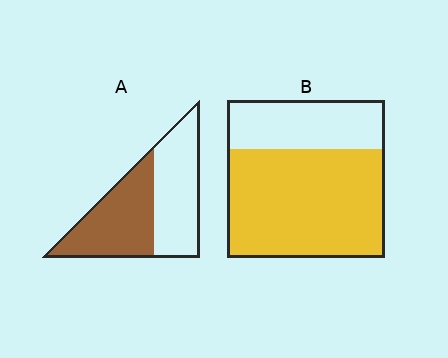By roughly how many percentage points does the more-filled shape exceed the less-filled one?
By roughly 20 percentage points (B over A).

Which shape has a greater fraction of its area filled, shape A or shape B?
Shape B.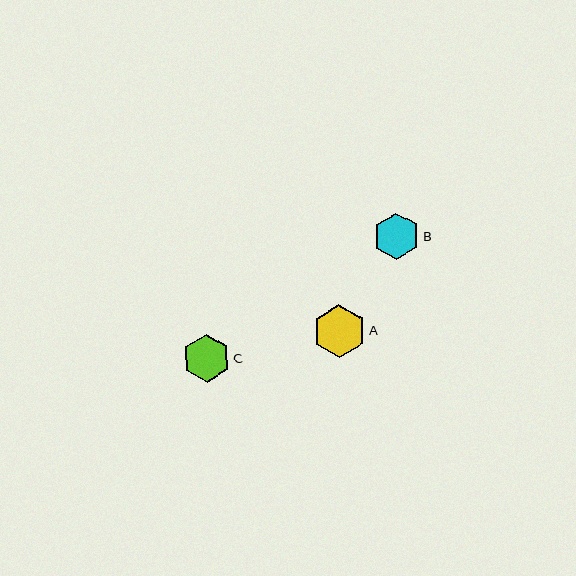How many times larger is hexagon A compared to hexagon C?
Hexagon A is approximately 1.1 times the size of hexagon C.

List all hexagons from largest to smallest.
From largest to smallest: A, C, B.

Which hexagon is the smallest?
Hexagon B is the smallest with a size of approximately 46 pixels.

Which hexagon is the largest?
Hexagon A is the largest with a size of approximately 53 pixels.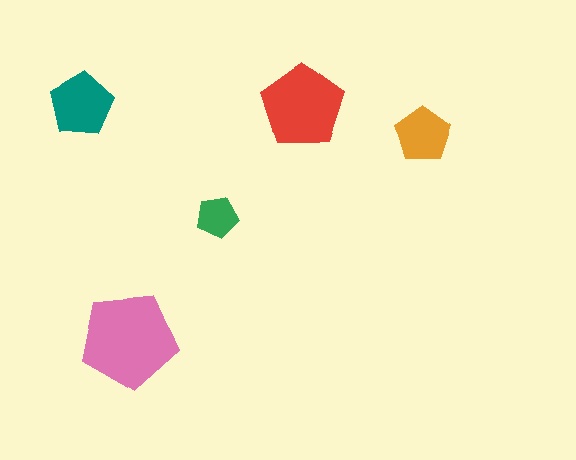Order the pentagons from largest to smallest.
the pink one, the red one, the teal one, the orange one, the green one.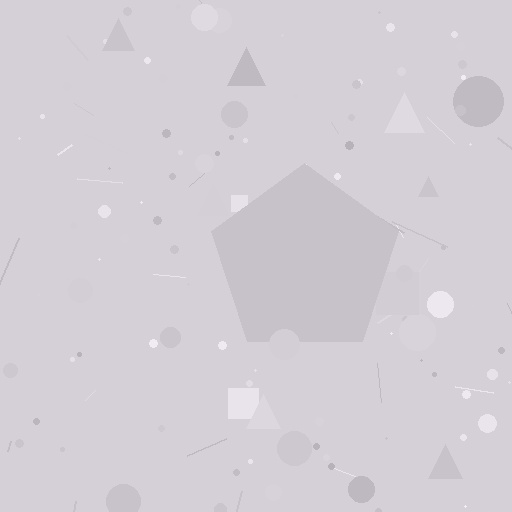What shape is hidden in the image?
A pentagon is hidden in the image.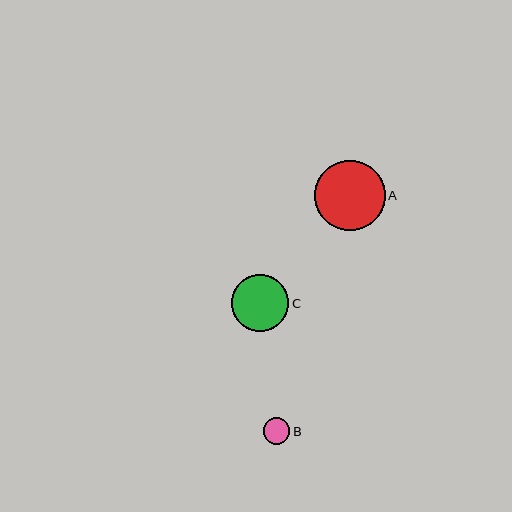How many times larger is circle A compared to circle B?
Circle A is approximately 2.6 times the size of circle B.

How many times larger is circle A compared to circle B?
Circle A is approximately 2.6 times the size of circle B.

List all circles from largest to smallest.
From largest to smallest: A, C, B.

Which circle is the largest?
Circle A is the largest with a size of approximately 70 pixels.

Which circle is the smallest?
Circle B is the smallest with a size of approximately 27 pixels.